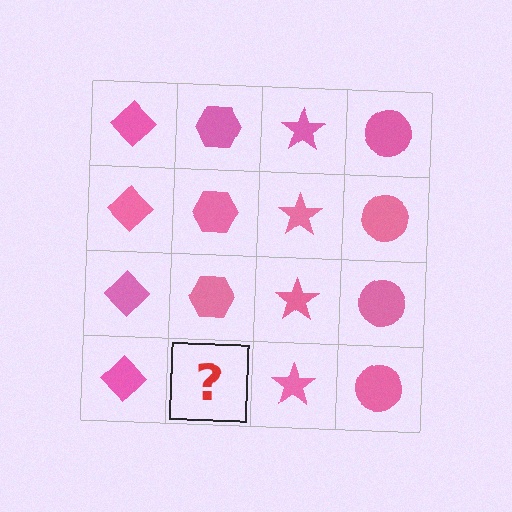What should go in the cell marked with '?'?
The missing cell should contain a pink hexagon.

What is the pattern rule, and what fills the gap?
The rule is that each column has a consistent shape. The gap should be filled with a pink hexagon.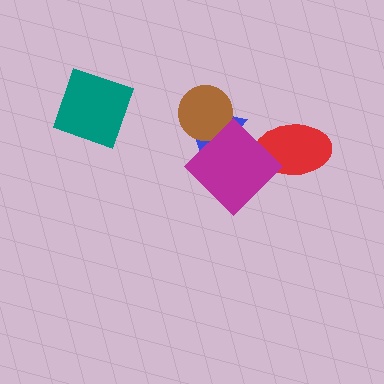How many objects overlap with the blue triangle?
2 objects overlap with the blue triangle.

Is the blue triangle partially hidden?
Yes, it is partially covered by another shape.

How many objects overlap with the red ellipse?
1 object overlaps with the red ellipse.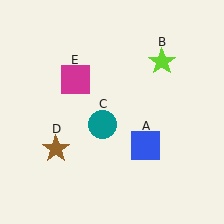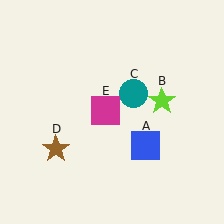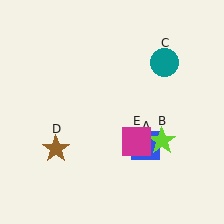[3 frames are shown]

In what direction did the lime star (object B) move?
The lime star (object B) moved down.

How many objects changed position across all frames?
3 objects changed position: lime star (object B), teal circle (object C), magenta square (object E).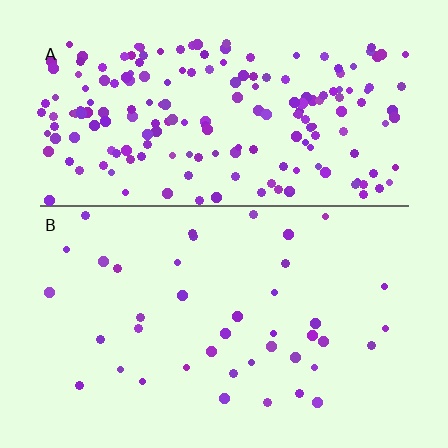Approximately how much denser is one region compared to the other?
Approximately 4.8× — region A over region B.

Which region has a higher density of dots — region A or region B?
A (the top).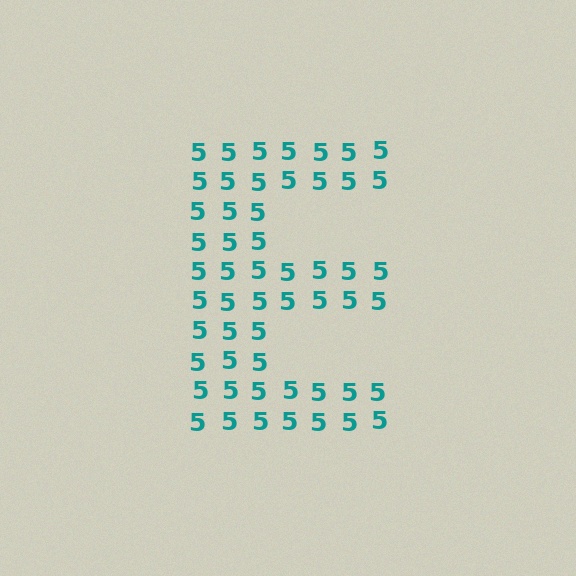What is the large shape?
The large shape is the letter E.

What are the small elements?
The small elements are digit 5's.